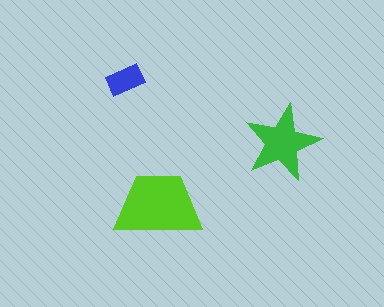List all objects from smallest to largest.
The blue rectangle, the green star, the lime trapezoid.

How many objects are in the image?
There are 3 objects in the image.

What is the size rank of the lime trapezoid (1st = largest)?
1st.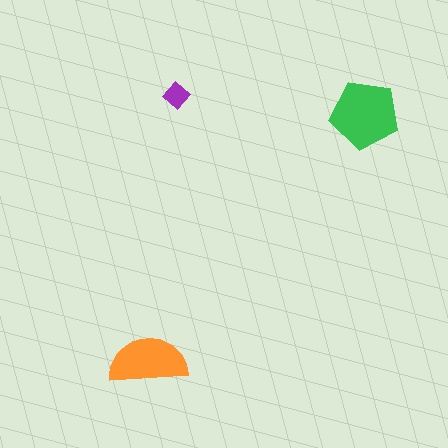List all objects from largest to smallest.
The green pentagon, the orange semicircle, the purple diamond.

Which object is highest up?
The purple diamond is topmost.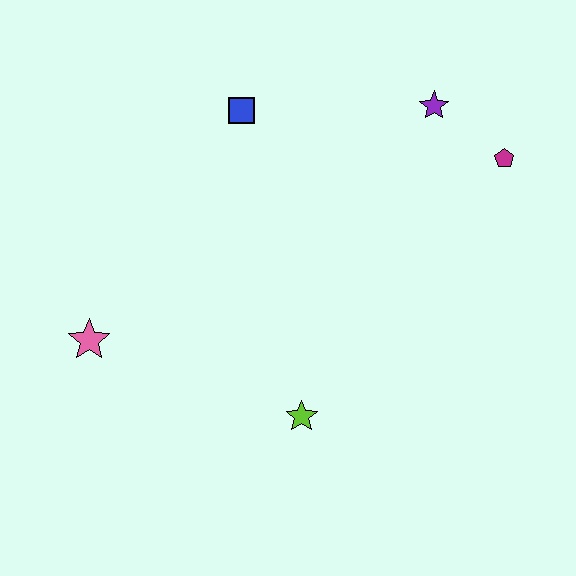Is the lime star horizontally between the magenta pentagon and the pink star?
Yes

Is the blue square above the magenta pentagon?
Yes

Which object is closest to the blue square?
The purple star is closest to the blue square.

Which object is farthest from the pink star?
The magenta pentagon is farthest from the pink star.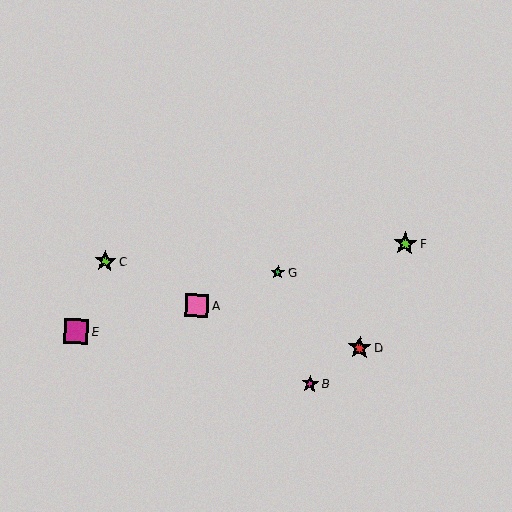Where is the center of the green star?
The center of the green star is at (278, 272).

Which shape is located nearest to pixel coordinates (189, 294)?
The pink square (labeled A) at (197, 306) is nearest to that location.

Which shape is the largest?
The magenta square (labeled E) is the largest.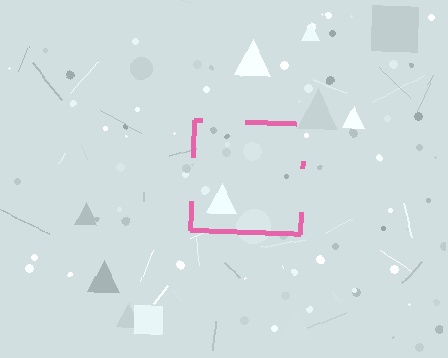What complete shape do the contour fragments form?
The contour fragments form a square.